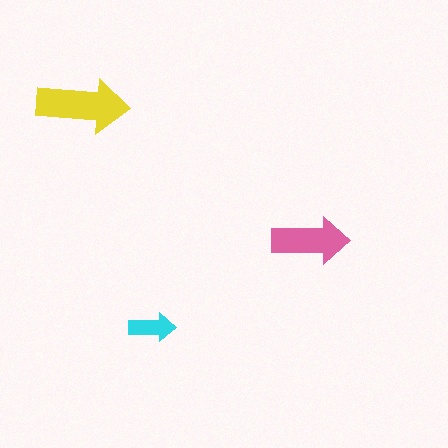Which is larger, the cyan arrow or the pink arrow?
The pink one.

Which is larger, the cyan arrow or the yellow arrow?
The yellow one.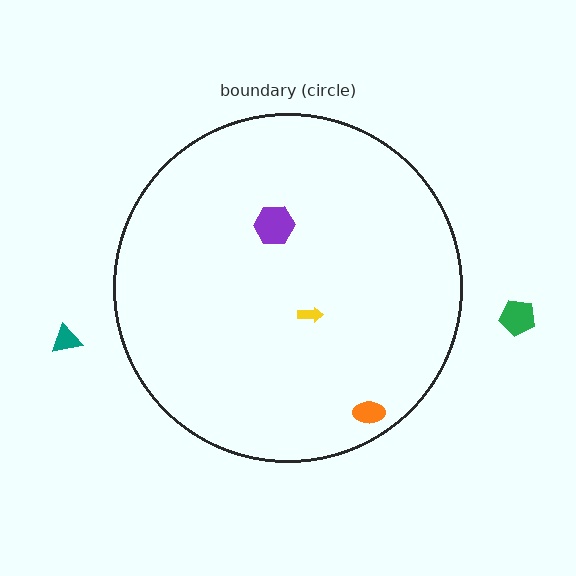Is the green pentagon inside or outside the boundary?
Outside.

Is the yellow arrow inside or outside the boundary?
Inside.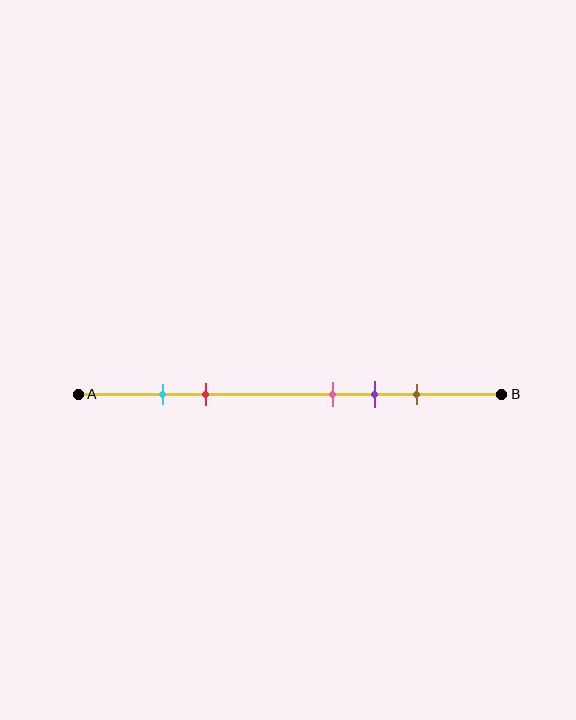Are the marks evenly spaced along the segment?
No, the marks are not evenly spaced.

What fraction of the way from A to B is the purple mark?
The purple mark is approximately 70% (0.7) of the way from A to B.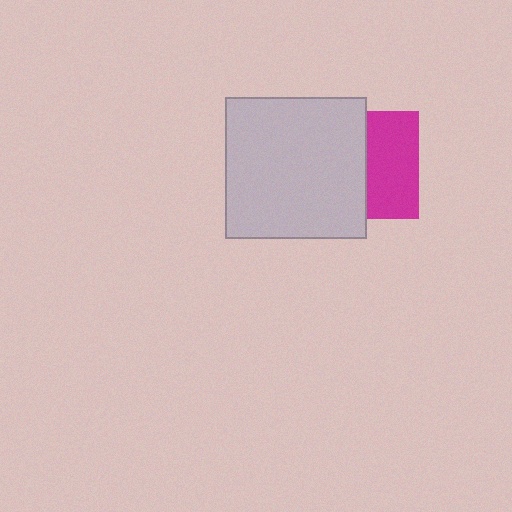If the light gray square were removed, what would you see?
You would see the complete magenta square.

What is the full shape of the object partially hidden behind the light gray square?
The partially hidden object is a magenta square.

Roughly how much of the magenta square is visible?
About half of it is visible (roughly 48%).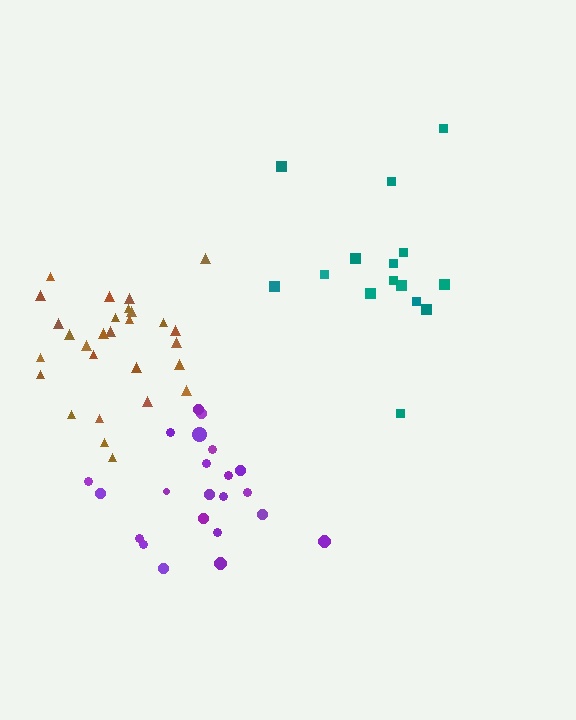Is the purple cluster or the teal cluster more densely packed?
Purple.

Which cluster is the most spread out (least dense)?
Teal.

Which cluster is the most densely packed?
Purple.